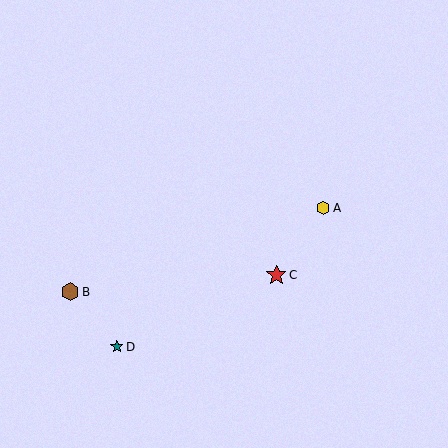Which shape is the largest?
The red star (labeled C) is the largest.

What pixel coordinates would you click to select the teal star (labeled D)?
Click at (117, 347) to select the teal star D.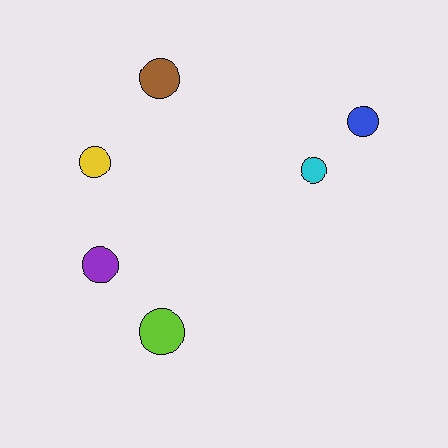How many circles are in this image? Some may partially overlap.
There are 6 circles.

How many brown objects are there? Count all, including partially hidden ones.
There is 1 brown object.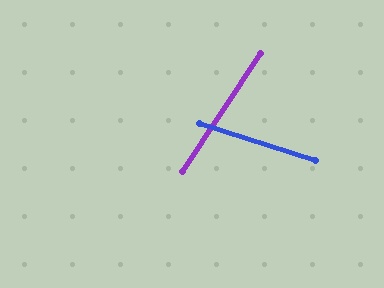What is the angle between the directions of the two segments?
Approximately 74 degrees.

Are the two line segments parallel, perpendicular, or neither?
Neither parallel nor perpendicular — they differ by about 74°.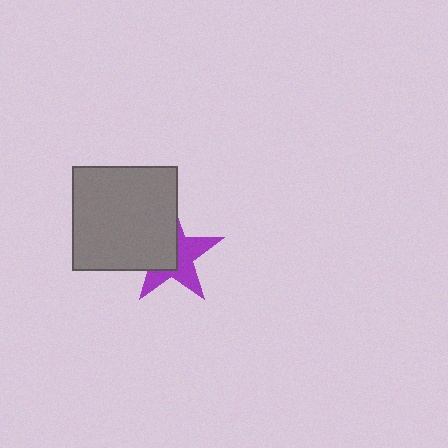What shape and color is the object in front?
The object in front is a gray square.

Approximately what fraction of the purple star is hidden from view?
Roughly 48% of the purple star is hidden behind the gray square.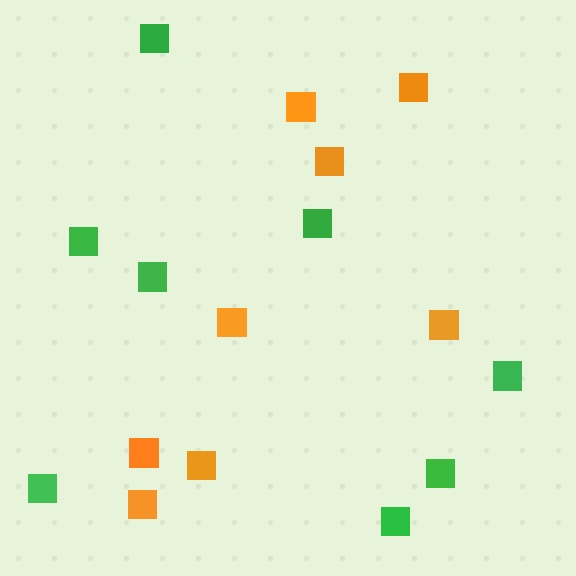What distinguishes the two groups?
There are 2 groups: one group of green squares (8) and one group of orange squares (8).